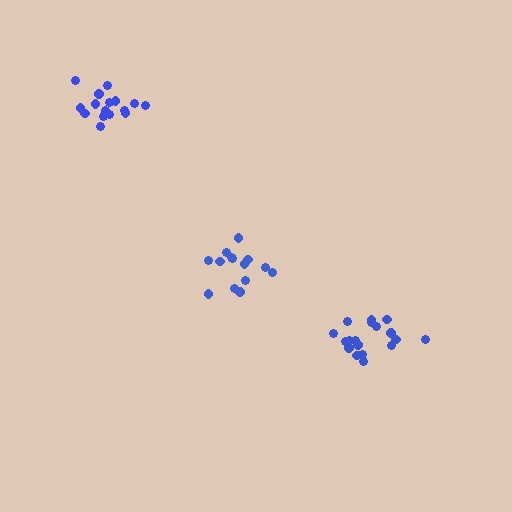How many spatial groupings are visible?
There are 3 spatial groupings.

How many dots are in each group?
Group 1: 14 dots, Group 2: 18 dots, Group 3: 17 dots (49 total).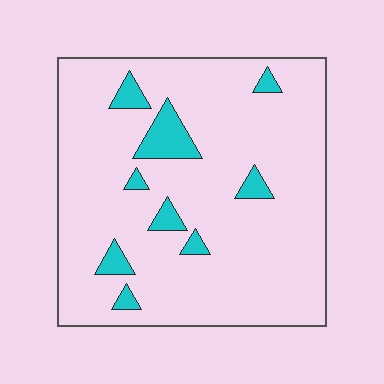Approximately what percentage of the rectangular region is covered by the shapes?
Approximately 10%.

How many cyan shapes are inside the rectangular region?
9.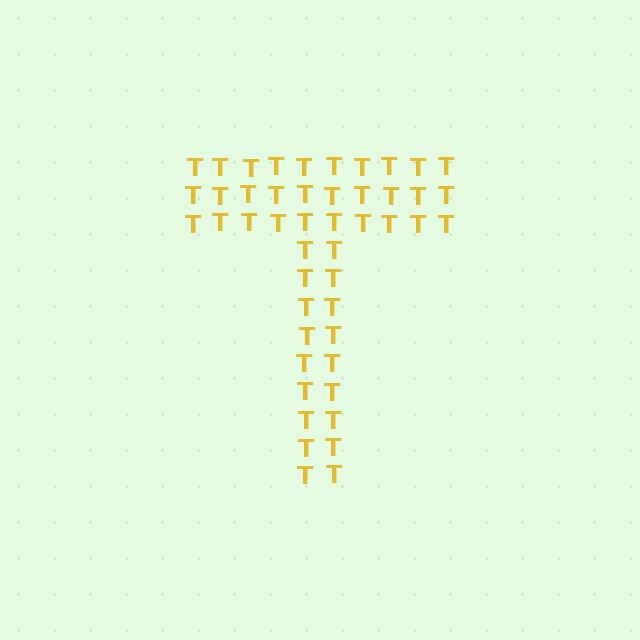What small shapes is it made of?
It is made of small letter T's.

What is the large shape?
The large shape is the letter T.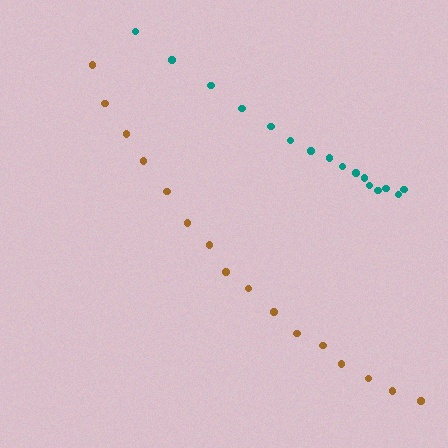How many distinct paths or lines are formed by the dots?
There are 2 distinct paths.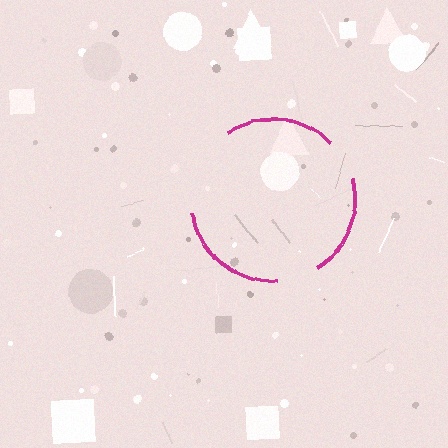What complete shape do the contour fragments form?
The contour fragments form a circle.